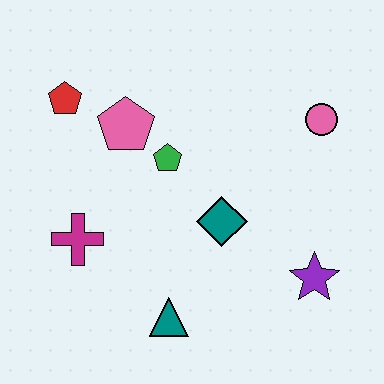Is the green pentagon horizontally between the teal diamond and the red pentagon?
Yes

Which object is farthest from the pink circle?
The magenta cross is farthest from the pink circle.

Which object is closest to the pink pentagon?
The green pentagon is closest to the pink pentagon.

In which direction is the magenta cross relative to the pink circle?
The magenta cross is to the left of the pink circle.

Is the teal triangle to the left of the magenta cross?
No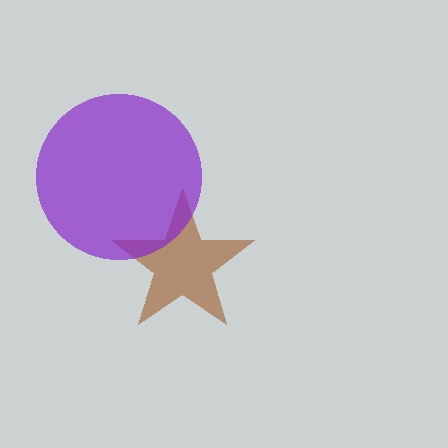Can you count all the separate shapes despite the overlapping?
Yes, there are 2 separate shapes.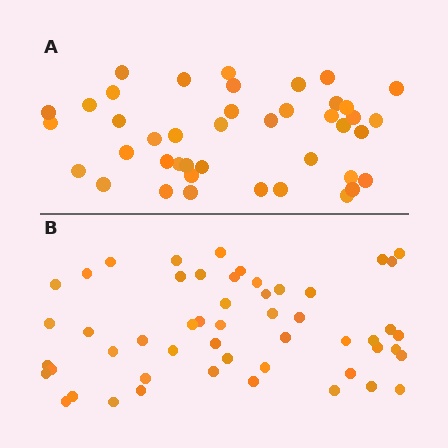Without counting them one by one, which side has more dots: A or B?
Region B (the bottom region) has more dots.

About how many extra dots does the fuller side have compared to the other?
Region B has roughly 10 or so more dots than region A.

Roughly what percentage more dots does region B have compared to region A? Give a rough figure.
About 25% more.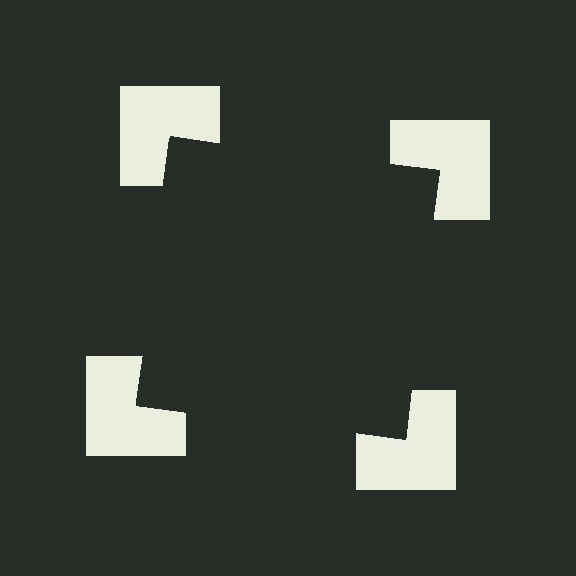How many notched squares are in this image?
There are 4 — one at each vertex of the illusory square.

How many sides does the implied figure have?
4 sides.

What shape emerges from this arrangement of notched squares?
An illusory square — its edges are inferred from the aligned wedge cuts in the notched squares, not physically drawn.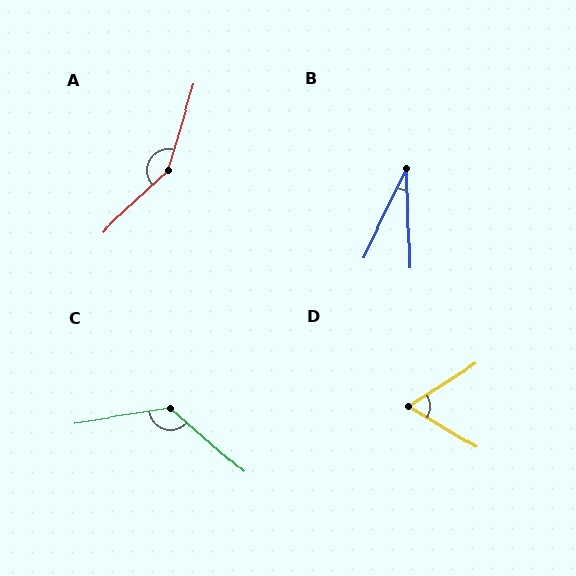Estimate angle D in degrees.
Approximately 63 degrees.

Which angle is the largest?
A, at approximately 150 degrees.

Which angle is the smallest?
B, at approximately 27 degrees.